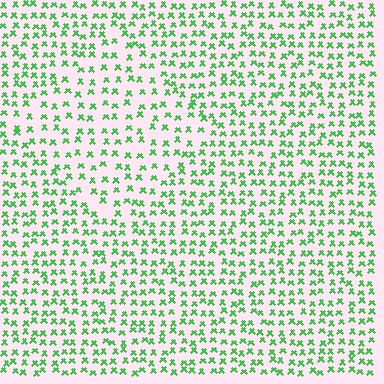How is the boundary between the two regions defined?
The boundary is defined by a change in element density (approximately 1.5x ratio). All elements are the same color, size, and shape.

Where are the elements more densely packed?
The elements are more densely packed outside the diamond boundary.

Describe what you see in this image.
The image contains small green elements arranged at two different densities. A diamond-shaped region is visible where the elements are less densely packed than the surrounding area.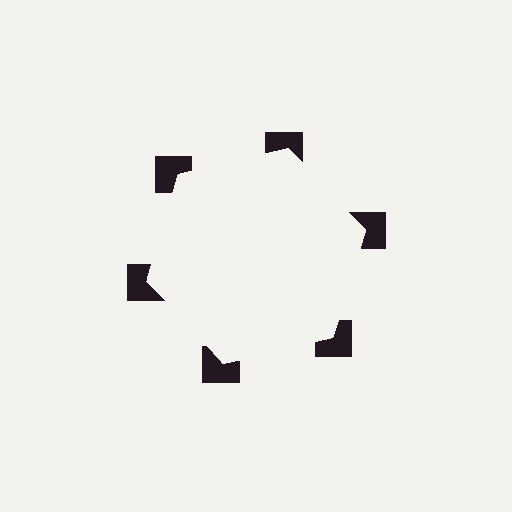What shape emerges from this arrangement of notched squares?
An illusory hexagon — its edges are inferred from the aligned wedge cuts in the notched squares, not physically drawn.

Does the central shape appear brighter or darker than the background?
It typically appears slightly brighter than the background, even though no actual brightness change is drawn.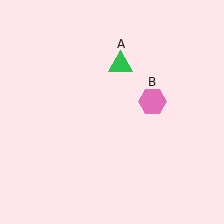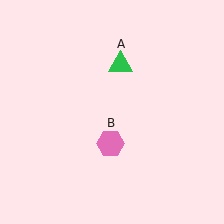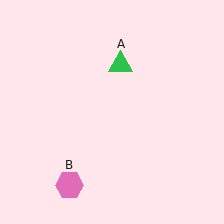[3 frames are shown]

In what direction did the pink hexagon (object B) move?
The pink hexagon (object B) moved down and to the left.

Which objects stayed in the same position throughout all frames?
Green triangle (object A) remained stationary.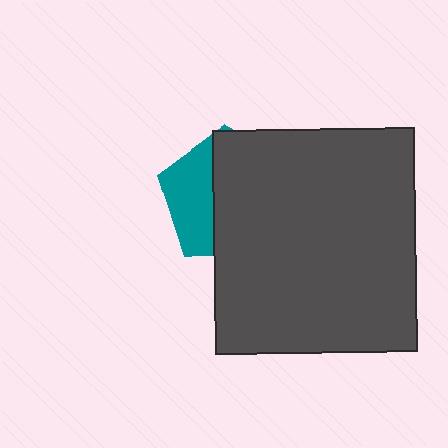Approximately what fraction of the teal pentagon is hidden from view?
Roughly 63% of the teal pentagon is hidden behind the dark gray rectangle.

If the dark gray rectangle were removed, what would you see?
You would see the complete teal pentagon.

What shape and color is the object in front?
The object in front is a dark gray rectangle.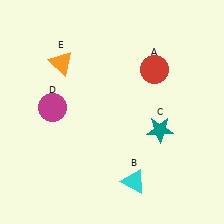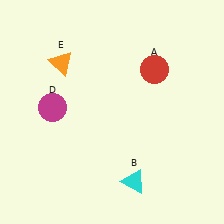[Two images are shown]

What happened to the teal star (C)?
The teal star (C) was removed in Image 2. It was in the bottom-right area of Image 1.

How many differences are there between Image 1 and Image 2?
There is 1 difference between the two images.